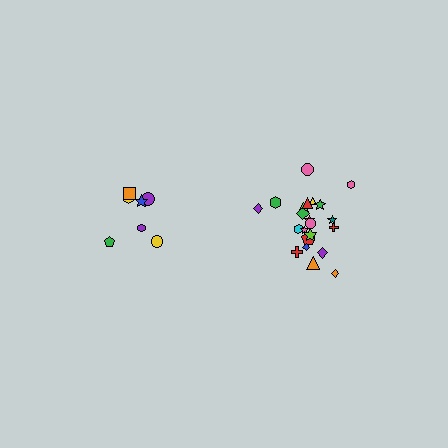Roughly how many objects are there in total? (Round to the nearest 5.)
Roughly 30 objects in total.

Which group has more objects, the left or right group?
The right group.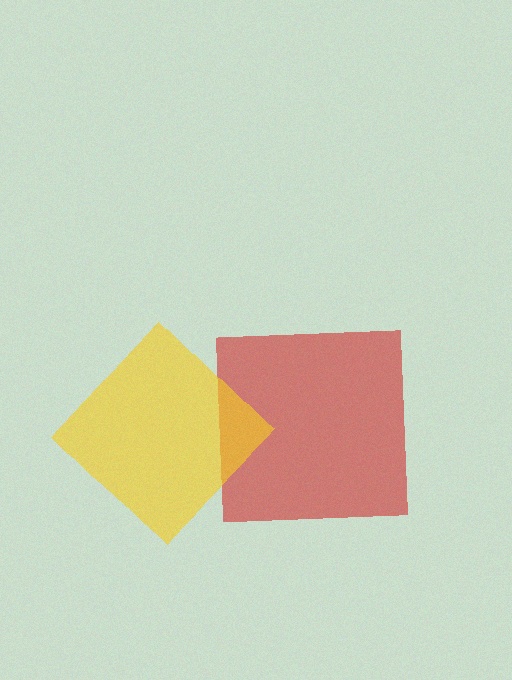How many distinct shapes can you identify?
There are 2 distinct shapes: a red square, a yellow diamond.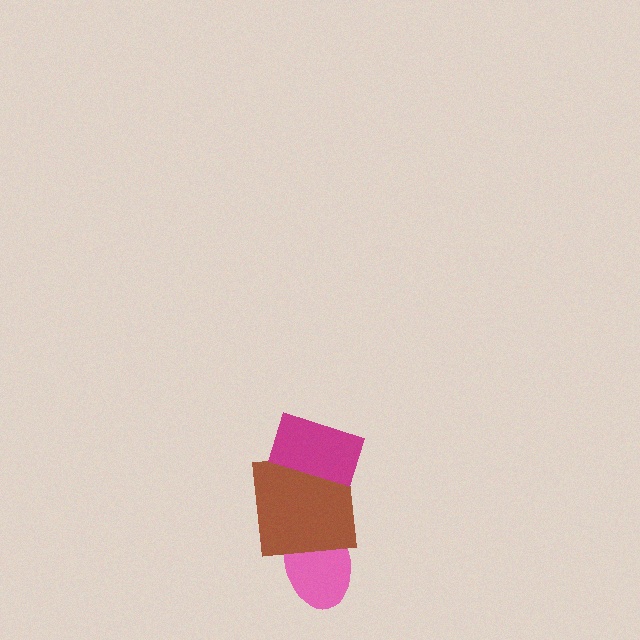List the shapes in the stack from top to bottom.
From top to bottom: the magenta rectangle, the brown square, the pink ellipse.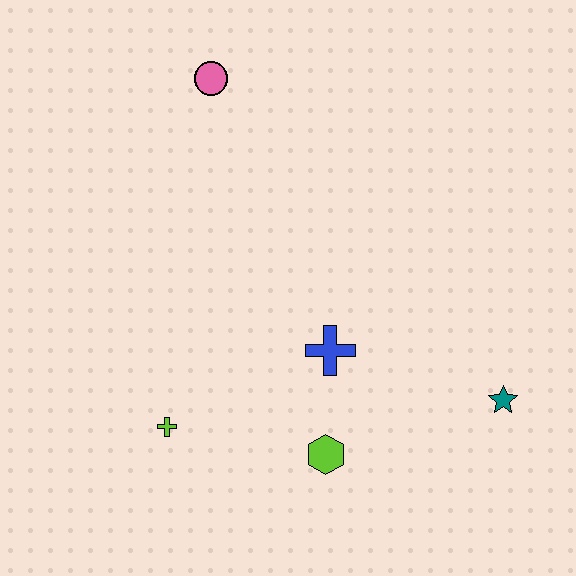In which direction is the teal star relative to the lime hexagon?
The teal star is to the right of the lime hexagon.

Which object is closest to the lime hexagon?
The blue cross is closest to the lime hexagon.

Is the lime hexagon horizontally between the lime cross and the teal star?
Yes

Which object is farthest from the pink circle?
The teal star is farthest from the pink circle.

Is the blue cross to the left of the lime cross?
No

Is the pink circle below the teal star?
No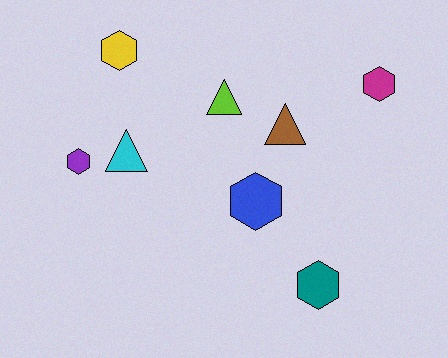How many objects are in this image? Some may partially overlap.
There are 8 objects.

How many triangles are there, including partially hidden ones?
There are 3 triangles.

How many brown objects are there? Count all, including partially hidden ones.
There is 1 brown object.